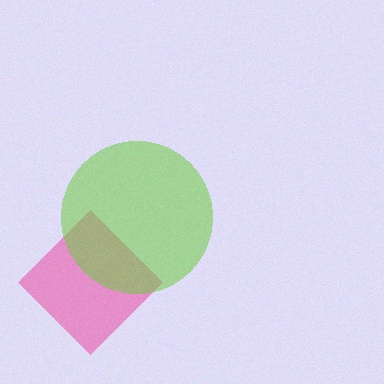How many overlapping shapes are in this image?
There are 2 overlapping shapes in the image.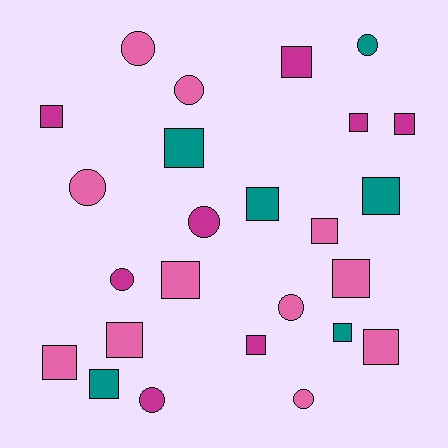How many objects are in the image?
There are 25 objects.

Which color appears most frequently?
Pink, with 11 objects.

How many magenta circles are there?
There are 3 magenta circles.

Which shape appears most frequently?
Square, with 16 objects.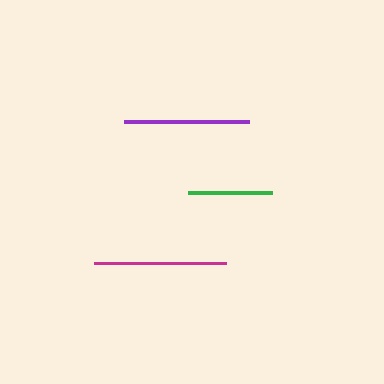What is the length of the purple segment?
The purple segment is approximately 125 pixels long.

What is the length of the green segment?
The green segment is approximately 84 pixels long.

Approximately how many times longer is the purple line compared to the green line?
The purple line is approximately 1.5 times the length of the green line.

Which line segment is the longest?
The magenta line is the longest at approximately 132 pixels.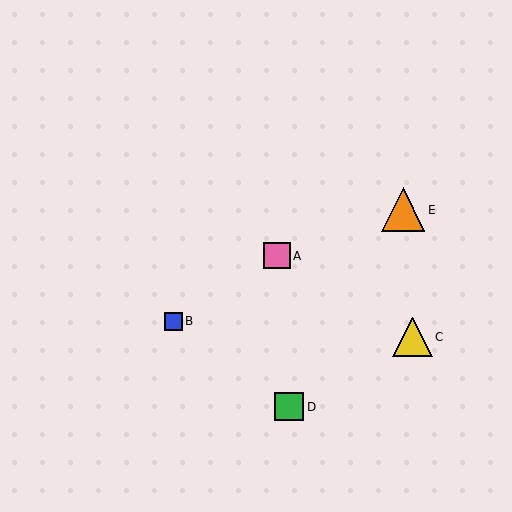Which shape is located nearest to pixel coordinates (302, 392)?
The green square (labeled D) at (289, 407) is nearest to that location.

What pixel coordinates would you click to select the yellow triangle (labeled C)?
Click at (413, 337) to select the yellow triangle C.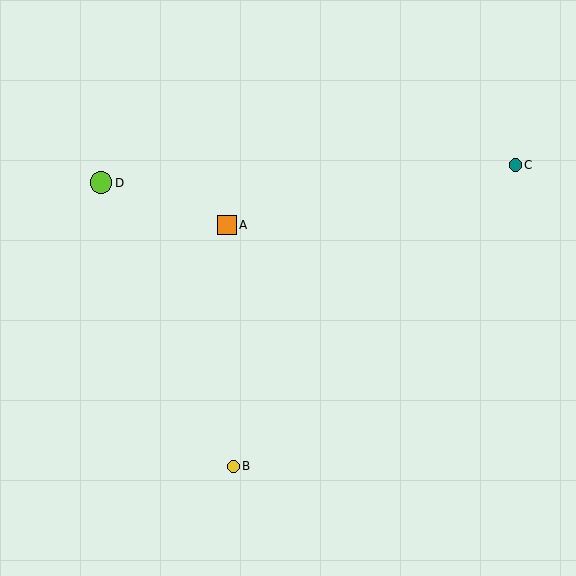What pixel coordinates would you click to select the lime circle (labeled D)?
Click at (101, 183) to select the lime circle D.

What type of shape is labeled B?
Shape B is a yellow circle.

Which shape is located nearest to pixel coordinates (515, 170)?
The teal circle (labeled C) at (515, 165) is nearest to that location.